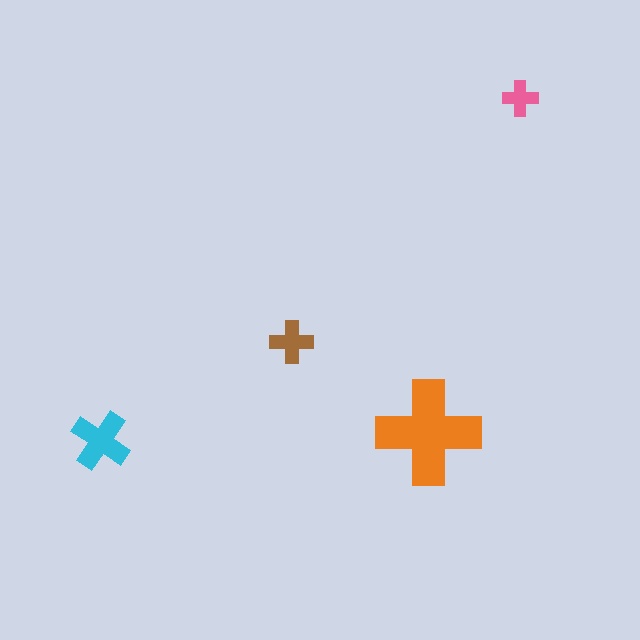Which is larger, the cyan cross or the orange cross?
The orange one.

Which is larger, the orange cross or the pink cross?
The orange one.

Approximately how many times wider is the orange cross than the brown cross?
About 2.5 times wider.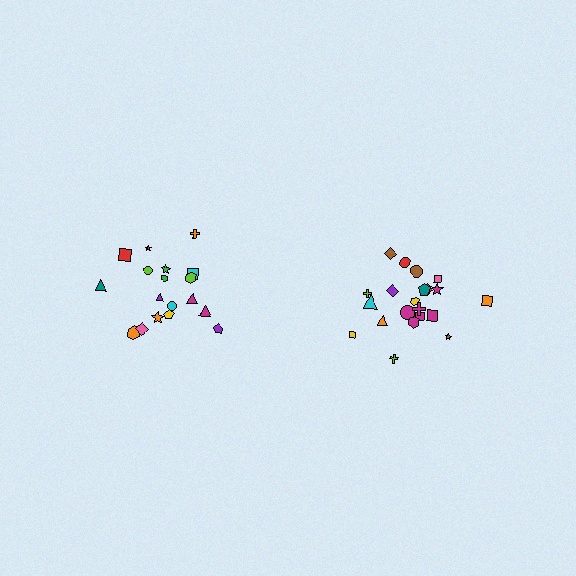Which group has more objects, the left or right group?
The right group.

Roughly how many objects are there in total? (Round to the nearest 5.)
Roughly 40 objects in total.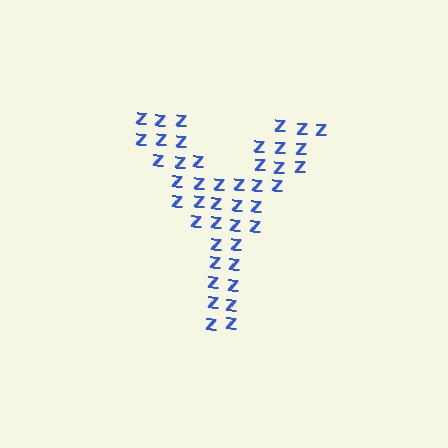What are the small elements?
The small elements are letter Z's.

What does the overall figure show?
The overall figure shows the letter Y.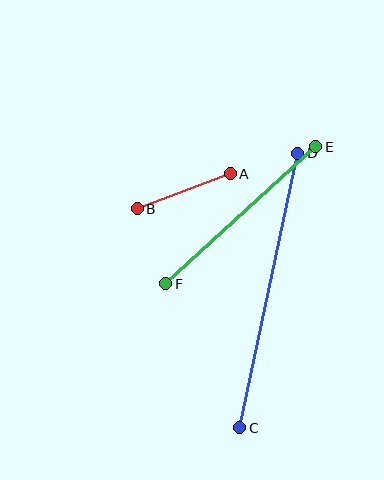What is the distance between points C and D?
The distance is approximately 281 pixels.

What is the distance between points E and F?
The distance is approximately 203 pixels.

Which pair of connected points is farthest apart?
Points C and D are farthest apart.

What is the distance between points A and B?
The distance is approximately 99 pixels.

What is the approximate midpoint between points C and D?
The midpoint is at approximately (269, 290) pixels.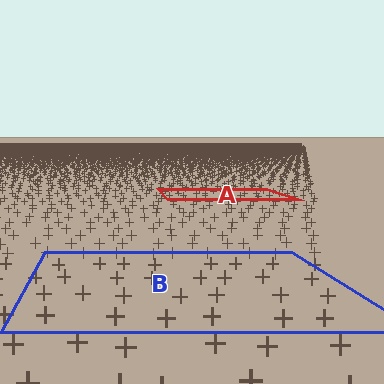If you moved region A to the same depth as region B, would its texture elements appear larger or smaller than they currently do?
They would appear larger. At a closer depth, the same texture elements are projected at a bigger on-screen size.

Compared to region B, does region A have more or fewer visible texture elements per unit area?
Region A has more texture elements per unit area — they are packed more densely because it is farther away.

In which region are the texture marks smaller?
The texture marks are smaller in region A, because it is farther away.